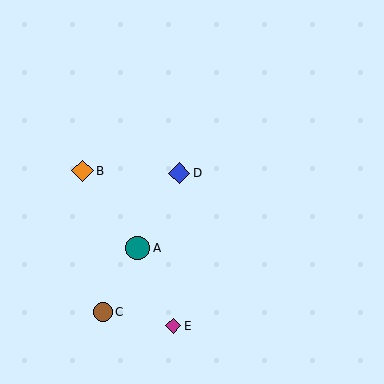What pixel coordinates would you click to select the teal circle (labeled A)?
Click at (138, 248) to select the teal circle A.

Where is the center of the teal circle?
The center of the teal circle is at (138, 248).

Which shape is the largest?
The teal circle (labeled A) is the largest.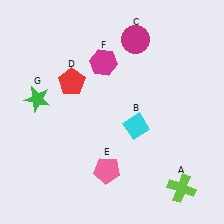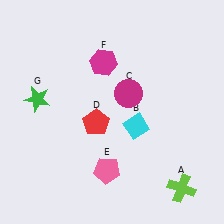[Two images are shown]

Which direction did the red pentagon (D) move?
The red pentagon (D) moved down.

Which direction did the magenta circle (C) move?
The magenta circle (C) moved down.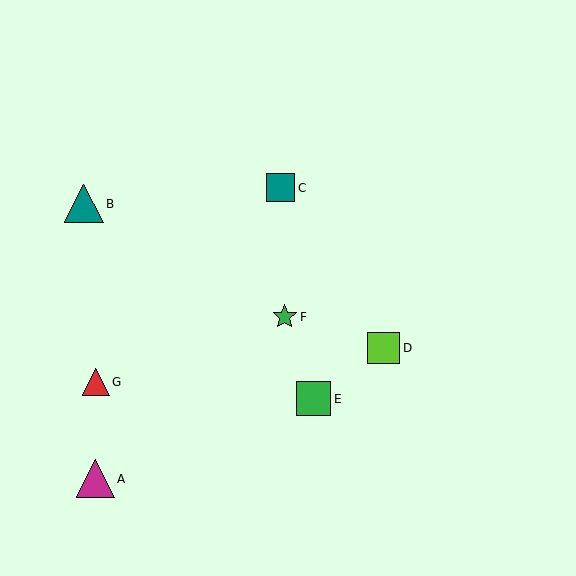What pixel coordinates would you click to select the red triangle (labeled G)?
Click at (96, 382) to select the red triangle G.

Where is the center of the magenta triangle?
The center of the magenta triangle is at (95, 479).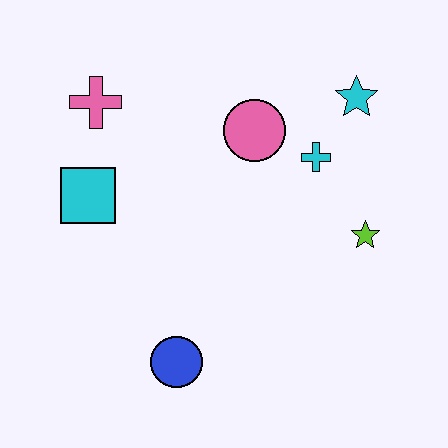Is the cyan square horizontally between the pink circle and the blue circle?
No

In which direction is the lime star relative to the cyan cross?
The lime star is below the cyan cross.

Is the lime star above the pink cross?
No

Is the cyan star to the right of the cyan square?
Yes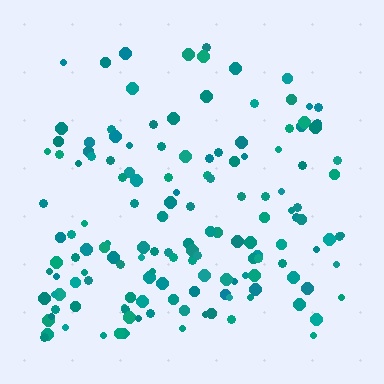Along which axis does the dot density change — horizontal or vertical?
Vertical.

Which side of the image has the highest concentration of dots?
The bottom.